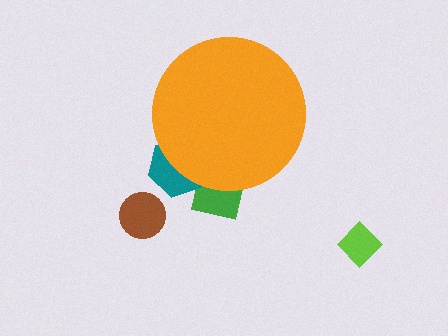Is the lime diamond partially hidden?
No, the lime diamond is fully visible.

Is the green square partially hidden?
Yes, the green square is partially hidden behind the orange circle.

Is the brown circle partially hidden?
No, the brown circle is fully visible.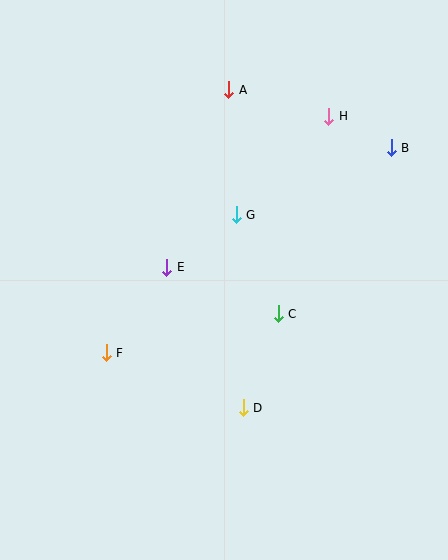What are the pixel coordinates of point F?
Point F is at (106, 353).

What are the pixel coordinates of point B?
Point B is at (391, 148).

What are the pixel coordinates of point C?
Point C is at (278, 314).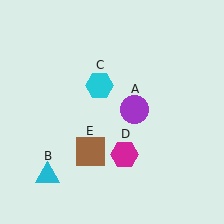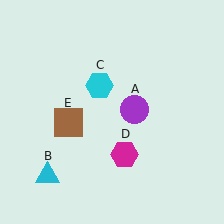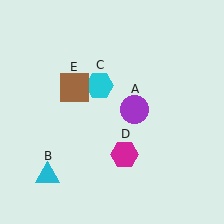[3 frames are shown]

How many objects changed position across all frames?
1 object changed position: brown square (object E).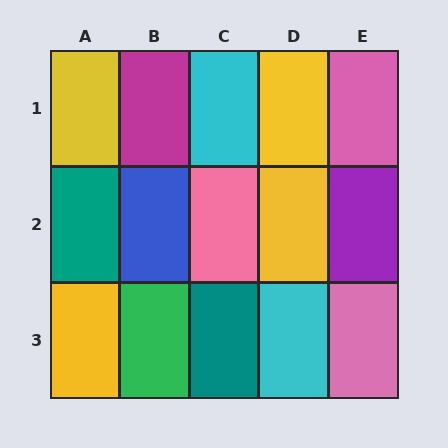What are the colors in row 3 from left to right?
Yellow, green, teal, cyan, pink.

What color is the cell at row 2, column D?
Yellow.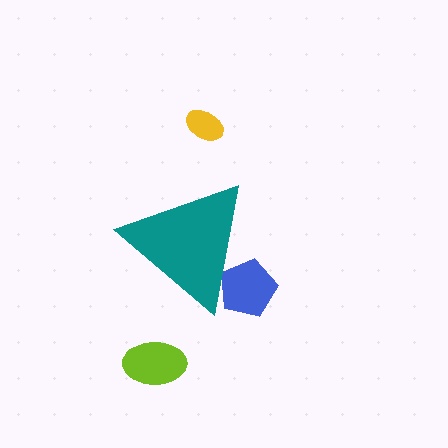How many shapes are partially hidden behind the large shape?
1 shape is partially hidden.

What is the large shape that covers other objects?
A teal triangle.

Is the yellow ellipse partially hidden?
No, the yellow ellipse is fully visible.